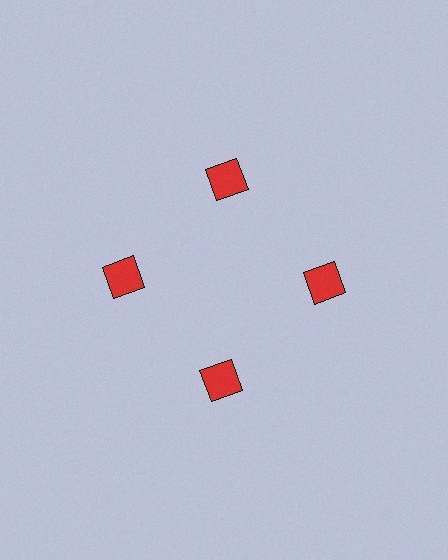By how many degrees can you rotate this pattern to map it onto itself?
The pattern maps onto itself every 90 degrees of rotation.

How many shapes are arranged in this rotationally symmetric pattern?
There are 4 shapes, arranged in 4 groups of 1.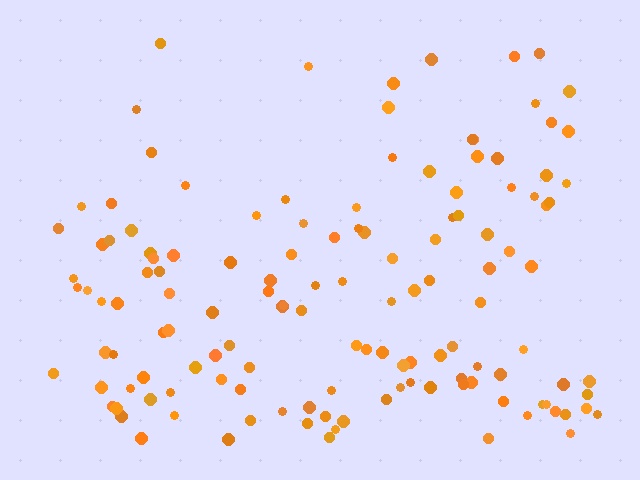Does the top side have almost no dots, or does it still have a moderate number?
Still a moderate number, just noticeably fewer than the bottom.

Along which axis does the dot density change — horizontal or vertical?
Vertical.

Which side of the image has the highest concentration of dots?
The bottom.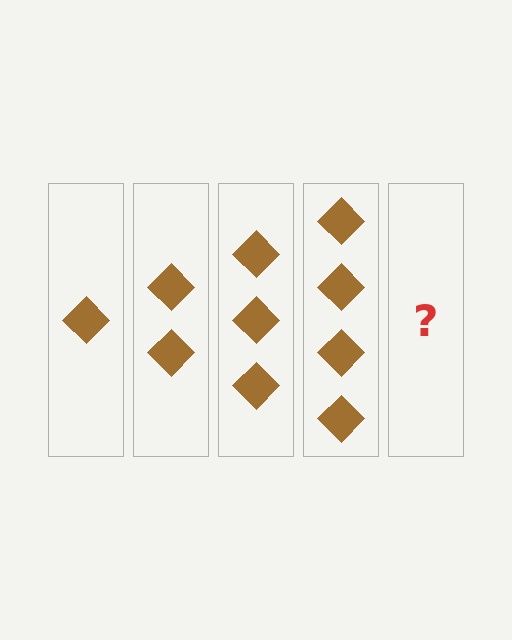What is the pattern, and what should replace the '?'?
The pattern is that each step adds one more diamond. The '?' should be 5 diamonds.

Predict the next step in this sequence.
The next step is 5 diamonds.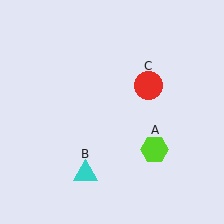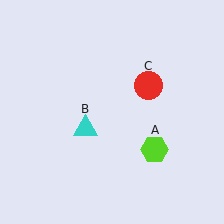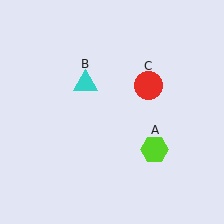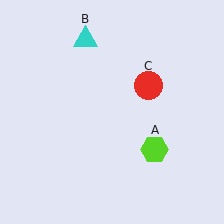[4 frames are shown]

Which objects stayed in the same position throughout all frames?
Lime hexagon (object A) and red circle (object C) remained stationary.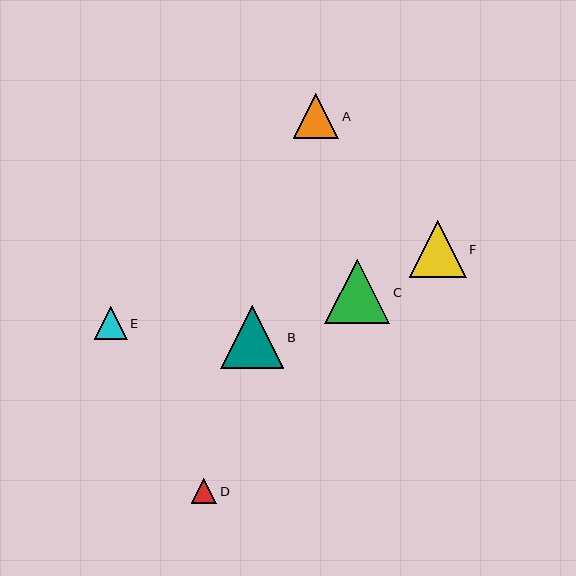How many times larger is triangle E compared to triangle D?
Triangle E is approximately 1.3 times the size of triangle D.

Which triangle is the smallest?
Triangle D is the smallest with a size of approximately 26 pixels.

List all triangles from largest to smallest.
From largest to smallest: C, B, F, A, E, D.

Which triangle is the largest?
Triangle C is the largest with a size of approximately 65 pixels.